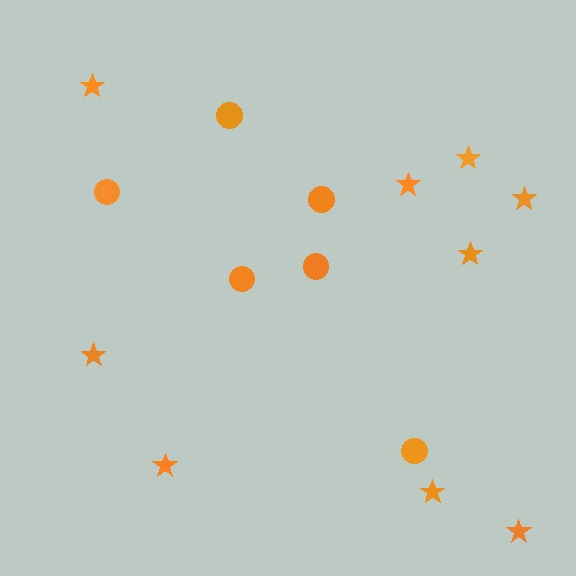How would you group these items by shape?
There are 2 groups: one group of stars (9) and one group of circles (6).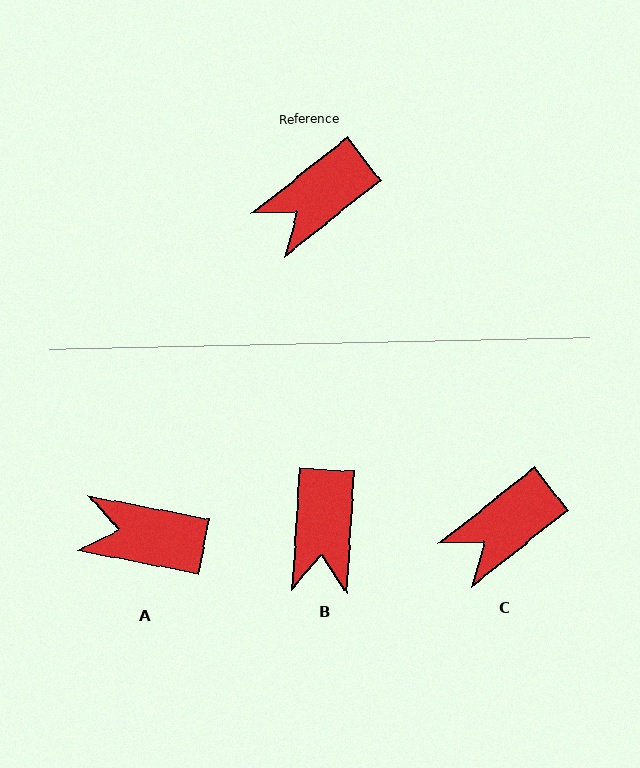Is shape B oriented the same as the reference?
No, it is off by about 48 degrees.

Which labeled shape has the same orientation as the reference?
C.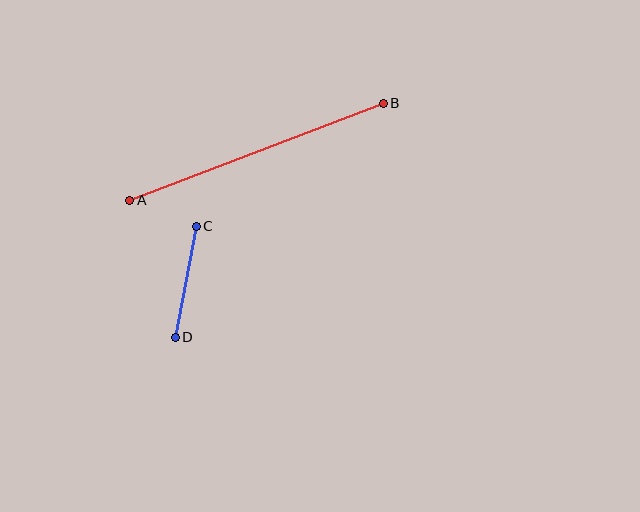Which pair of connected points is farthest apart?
Points A and B are farthest apart.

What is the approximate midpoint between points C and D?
The midpoint is at approximately (186, 282) pixels.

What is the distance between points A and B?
The distance is approximately 272 pixels.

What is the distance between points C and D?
The distance is approximately 113 pixels.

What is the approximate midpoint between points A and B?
The midpoint is at approximately (257, 152) pixels.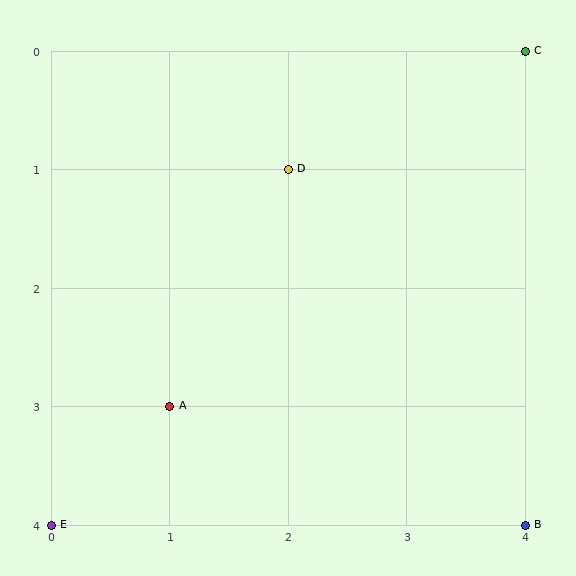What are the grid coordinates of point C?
Point C is at grid coordinates (4, 0).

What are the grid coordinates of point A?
Point A is at grid coordinates (1, 3).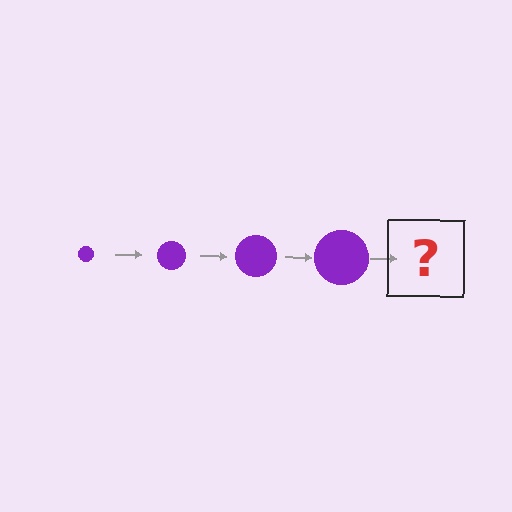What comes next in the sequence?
The next element should be a purple circle, larger than the previous one.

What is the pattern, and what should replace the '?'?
The pattern is that the circle gets progressively larger each step. The '?' should be a purple circle, larger than the previous one.